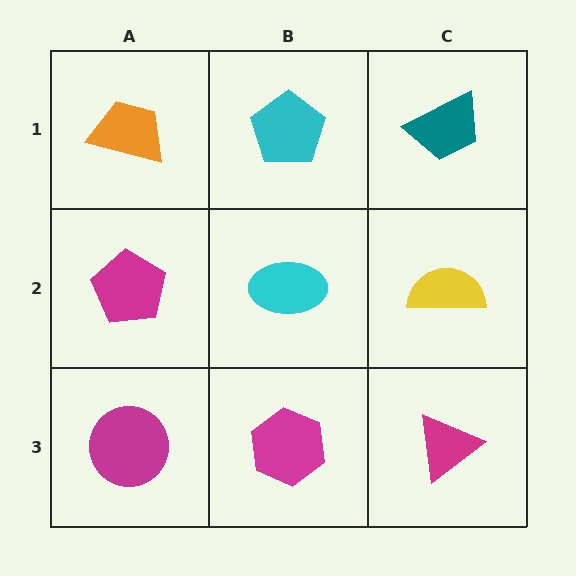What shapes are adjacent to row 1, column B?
A cyan ellipse (row 2, column B), an orange trapezoid (row 1, column A), a teal trapezoid (row 1, column C).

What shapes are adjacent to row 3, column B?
A cyan ellipse (row 2, column B), a magenta circle (row 3, column A), a magenta triangle (row 3, column C).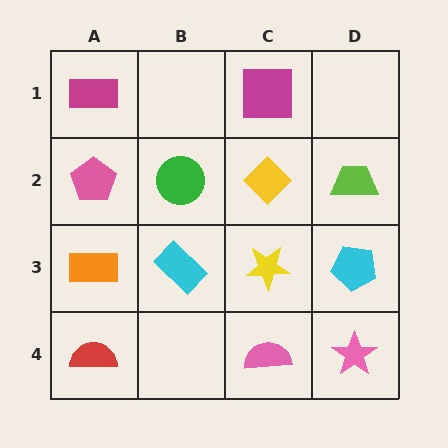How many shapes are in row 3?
4 shapes.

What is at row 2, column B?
A green circle.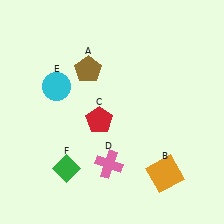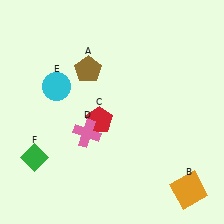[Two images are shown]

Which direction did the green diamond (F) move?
The green diamond (F) moved left.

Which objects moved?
The objects that moved are: the orange square (B), the pink cross (D), the green diamond (F).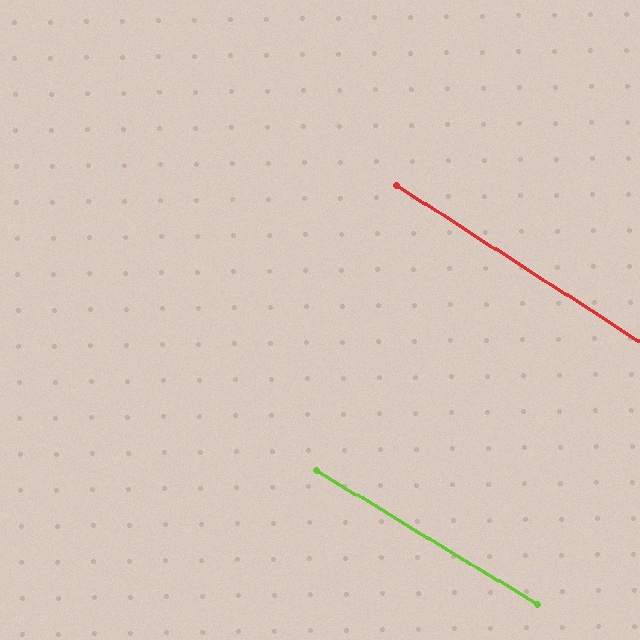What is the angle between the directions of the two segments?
Approximately 2 degrees.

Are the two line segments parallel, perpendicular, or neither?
Parallel — their directions differ by only 1.5°.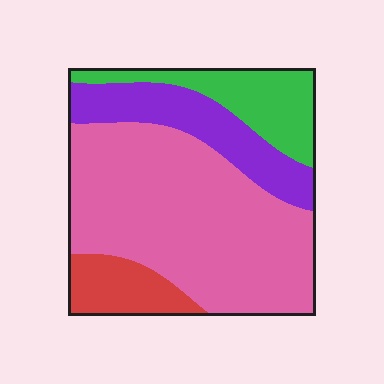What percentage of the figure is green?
Green takes up less than a quarter of the figure.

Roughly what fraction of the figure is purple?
Purple covers about 20% of the figure.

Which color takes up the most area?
Pink, at roughly 55%.